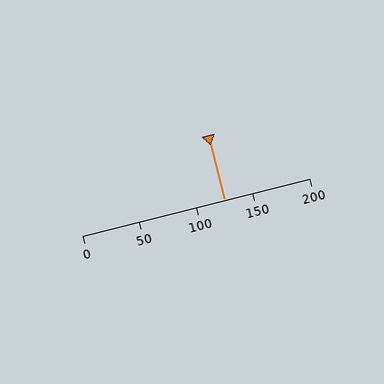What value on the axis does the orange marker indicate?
The marker indicates approximately 125.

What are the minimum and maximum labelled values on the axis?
The axis runs from 0 to 200.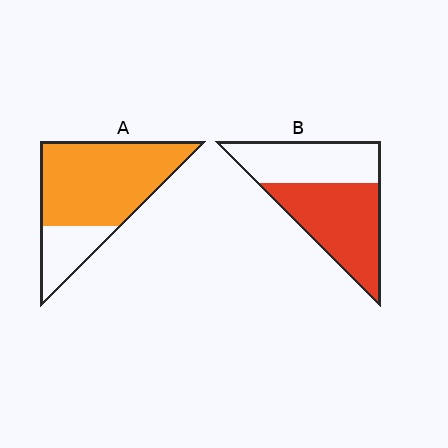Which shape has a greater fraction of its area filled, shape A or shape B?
Shape A.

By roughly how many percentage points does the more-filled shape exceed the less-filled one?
By roughly 20 percentage points (A over B).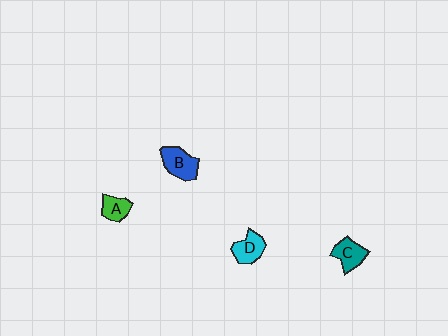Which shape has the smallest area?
Shape A (green).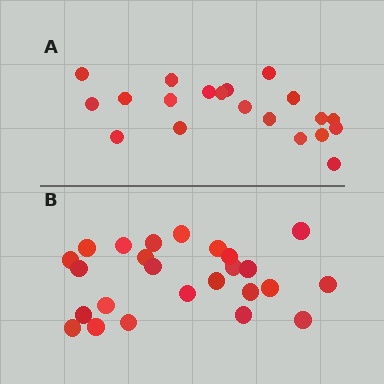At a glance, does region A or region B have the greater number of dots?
Region B (the bottom region) has more dots.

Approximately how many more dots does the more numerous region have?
Region B has about 5 more dots than region A.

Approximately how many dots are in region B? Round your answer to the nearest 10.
About 20 dots. (The exact count is 25, which rounds to 20.)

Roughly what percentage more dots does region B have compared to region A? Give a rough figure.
About 25% more.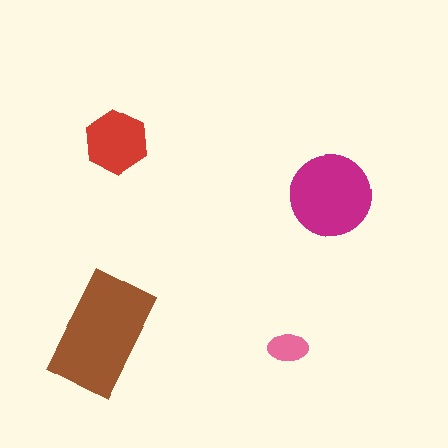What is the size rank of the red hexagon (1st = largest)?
3rd.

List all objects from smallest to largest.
The pink ellipse, the red hexagon, the magenta circle, the brown rectangle.